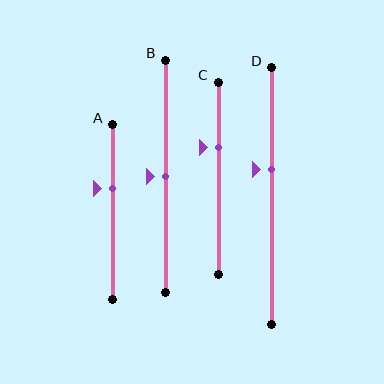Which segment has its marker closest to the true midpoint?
Segment B has its marker closest to the true midpoint.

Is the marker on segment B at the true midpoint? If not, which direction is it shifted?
Yes, the marker on segment B is at the true midpoint.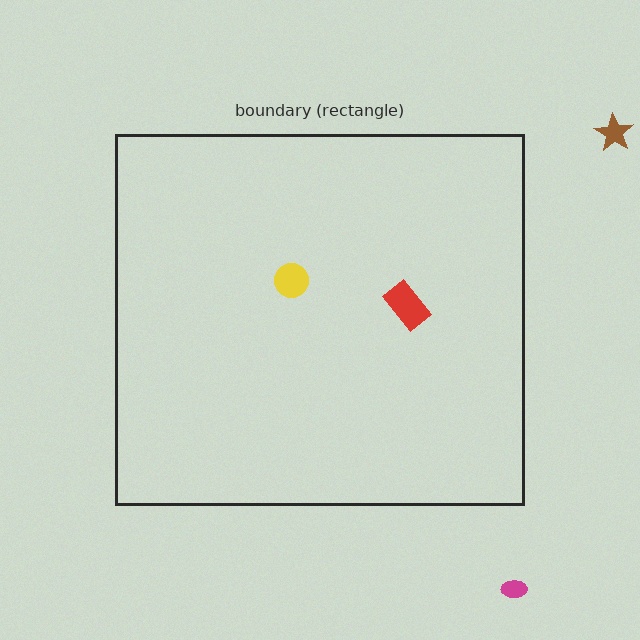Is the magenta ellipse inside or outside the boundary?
Outside.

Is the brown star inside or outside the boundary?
Outside.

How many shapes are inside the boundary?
2 inside, 2 outside.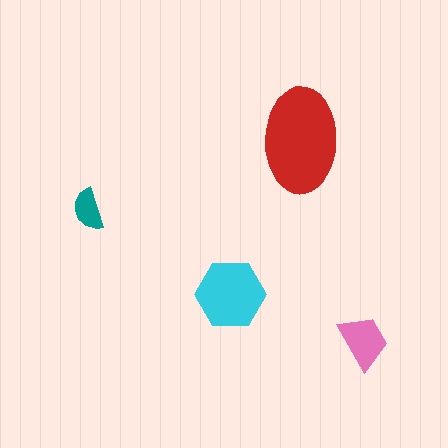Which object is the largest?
The red ellipse.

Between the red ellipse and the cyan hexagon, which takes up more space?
The red ellipse.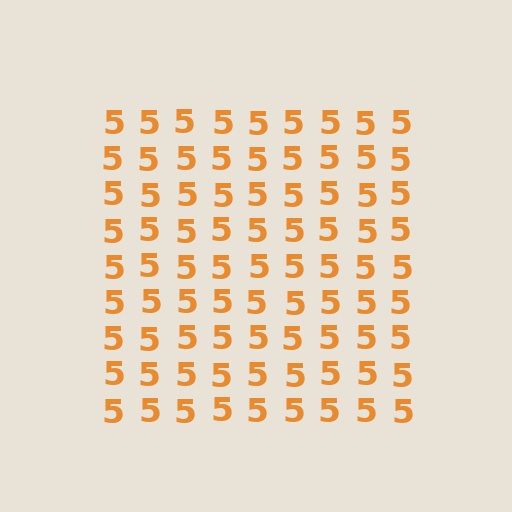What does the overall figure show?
The overall figure shows a square.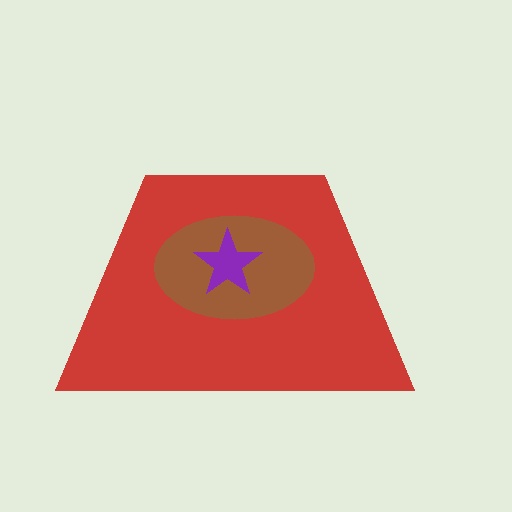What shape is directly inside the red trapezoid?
The brown ellipse.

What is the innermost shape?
The purple star.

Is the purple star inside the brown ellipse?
Yes.